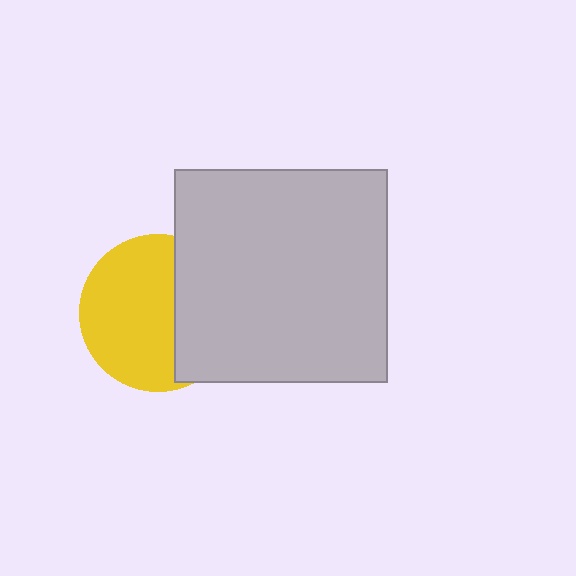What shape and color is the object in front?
The object in front is a light gray square.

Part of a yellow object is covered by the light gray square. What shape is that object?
It is a circle.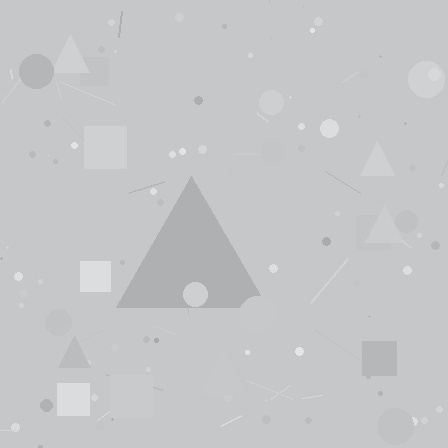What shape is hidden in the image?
A triangle is hidden in the image.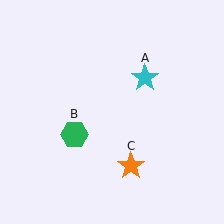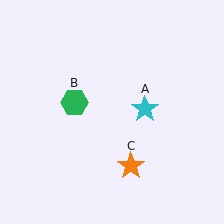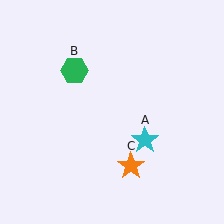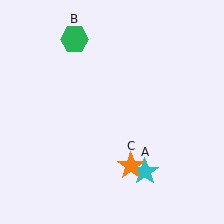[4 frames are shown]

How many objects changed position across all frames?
2 objects changed position: cyan star (object A), green hexagon (object B).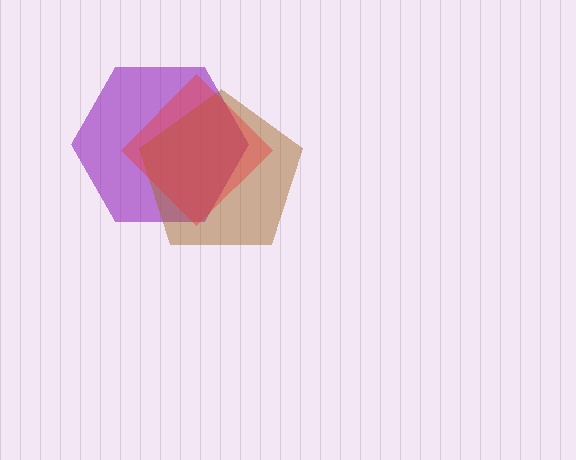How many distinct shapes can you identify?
There are 3 distinct shapes: a purple hexagon, a brown pentagon, a red diamond.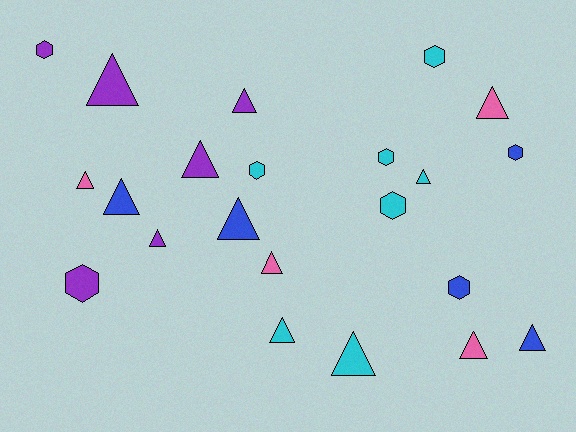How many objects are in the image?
There are 22 objects.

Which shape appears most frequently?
Triangle, with 14 objects.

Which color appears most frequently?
Cyan, with 7 objects.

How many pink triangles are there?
There are 4 pink triangles.